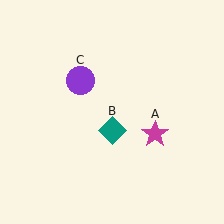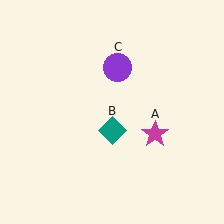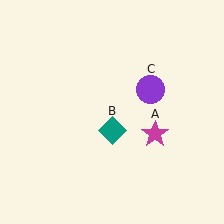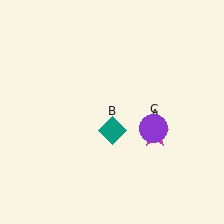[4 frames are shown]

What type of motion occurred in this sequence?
The purple circle (object C) rotated clockwise around the center of the scene.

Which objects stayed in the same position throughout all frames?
Magenta star (object A) and teal diamond (object B) remained stationary.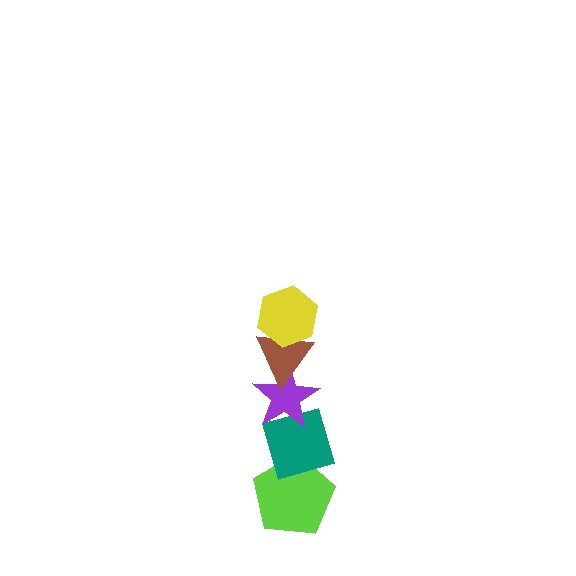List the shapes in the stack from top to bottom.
From top to bottom: the yellow hexagon, the brown triangle, the purple star, the teal diamond, the lime pentagon.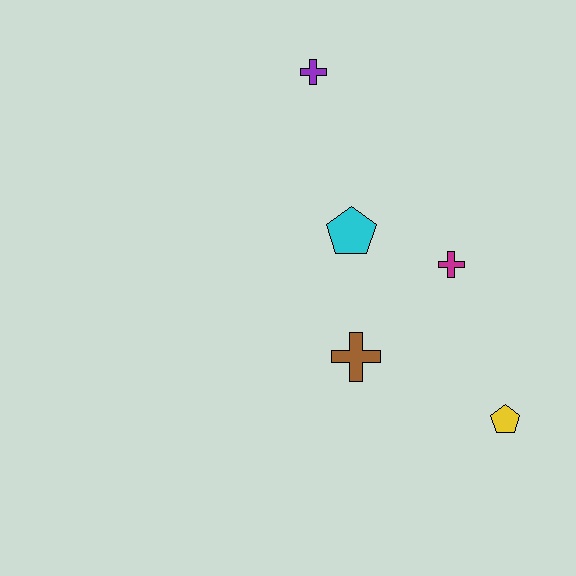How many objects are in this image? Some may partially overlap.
There are 5 objects.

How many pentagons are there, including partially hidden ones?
There are 2 pentagons.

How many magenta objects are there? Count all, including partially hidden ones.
There is 1 magenta object.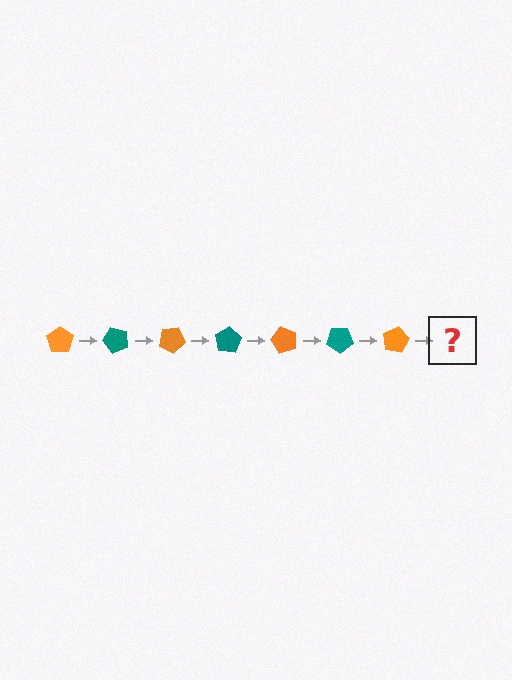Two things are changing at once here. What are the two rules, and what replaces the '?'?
The two rules are that it rotates 50 degrees each step and the color cycles through orange and teal. The '?' should be a teal pentagon, rotated 350 degrees from the start.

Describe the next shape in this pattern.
It should be a teal pentagon, rotated 350 degrees from the start.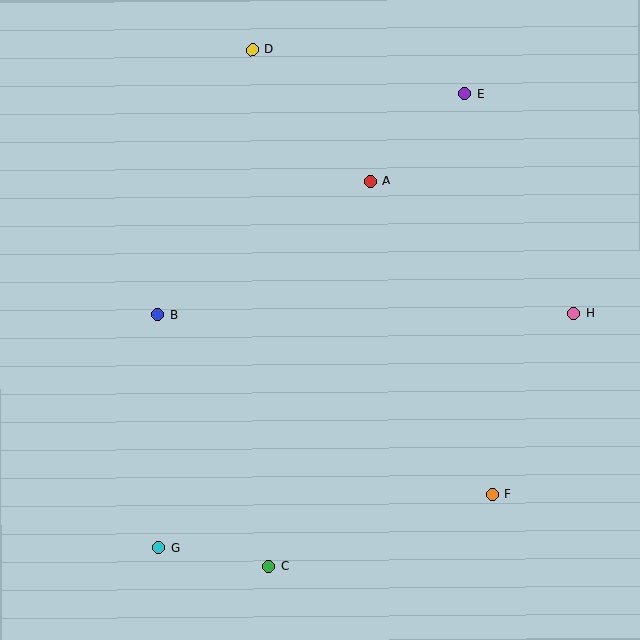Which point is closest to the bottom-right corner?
Point F is closest to the bottom-right corner.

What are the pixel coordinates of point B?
Point B is at (158, 315).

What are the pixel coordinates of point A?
Point A is at (370, 181).